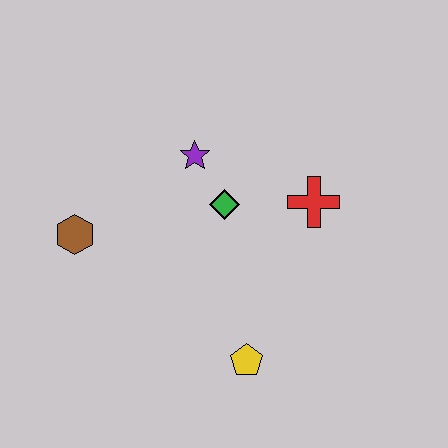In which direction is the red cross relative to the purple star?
The red cross is to the right of the purple star.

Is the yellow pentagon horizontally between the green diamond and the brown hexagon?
No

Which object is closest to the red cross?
The green diamond is closest to the red cross.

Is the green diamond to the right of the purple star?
Yes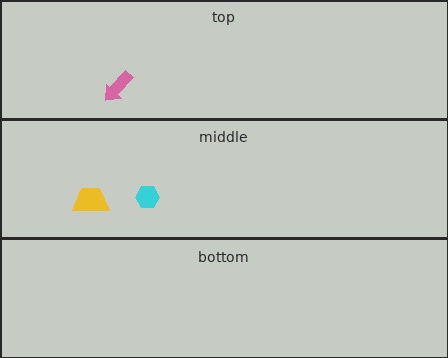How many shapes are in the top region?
1.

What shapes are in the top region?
The pink arrow.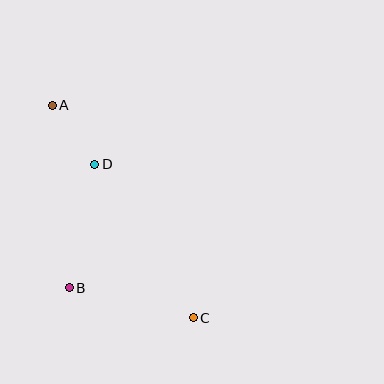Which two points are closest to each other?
Points A and D are closest to each other.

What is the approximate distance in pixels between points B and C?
The distance between B and C is approximately 128 pixels.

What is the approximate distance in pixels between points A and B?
The distance between A and B is approximately 183 pixels.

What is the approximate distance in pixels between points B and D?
The distance between B and D is approximately 126 pixels.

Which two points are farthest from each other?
Points A and C are farthest from each other.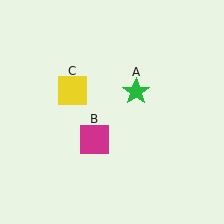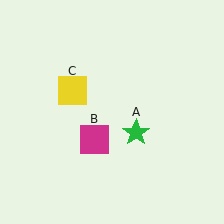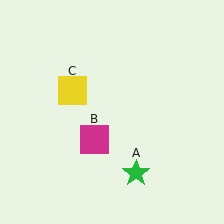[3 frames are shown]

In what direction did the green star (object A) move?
The green star (object A) moved down.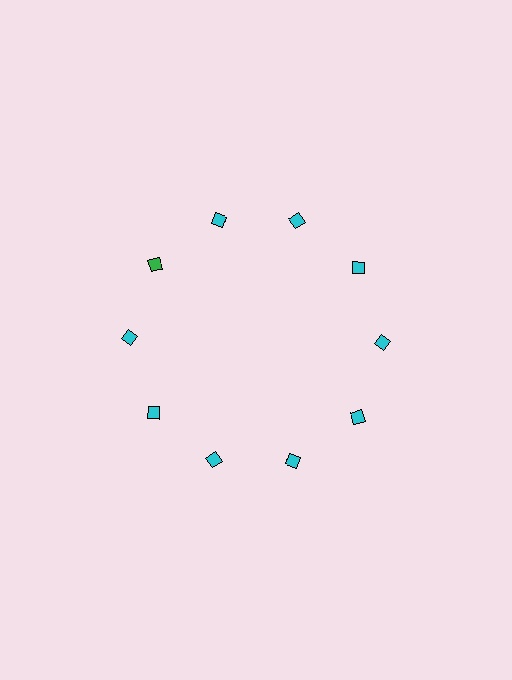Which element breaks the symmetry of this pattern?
The green diamond at roughly the 10 o'clock position breaks the symmetry. All other shapes are cyan diamonds.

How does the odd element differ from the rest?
It has a different color: green instead of cyan.